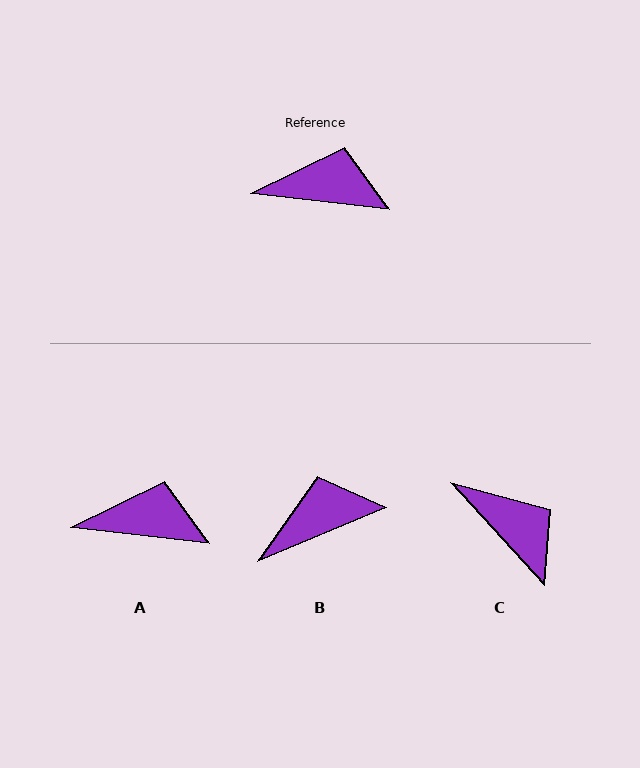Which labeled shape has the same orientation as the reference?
A.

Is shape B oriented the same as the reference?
No, it is off by about 29 degrees.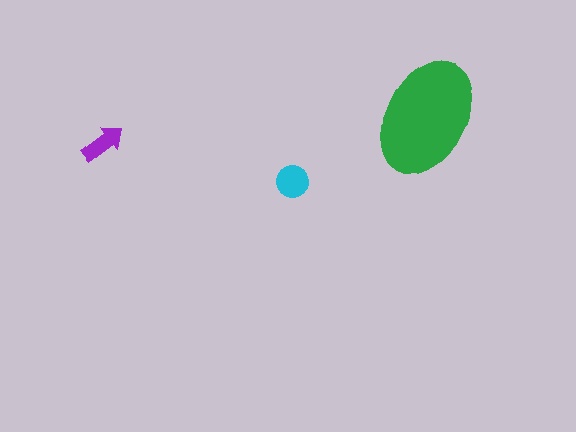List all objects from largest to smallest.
The green ellipse, the cyan circle, the purple arrow.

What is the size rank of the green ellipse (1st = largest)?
1st.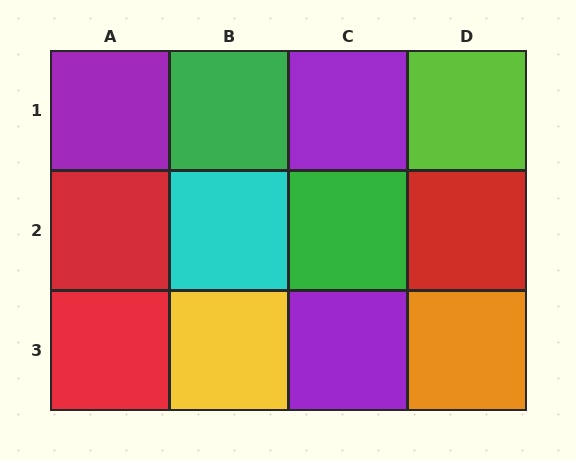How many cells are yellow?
1 cell is yellow.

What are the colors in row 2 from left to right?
Red, cyan, green, red.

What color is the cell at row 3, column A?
Red.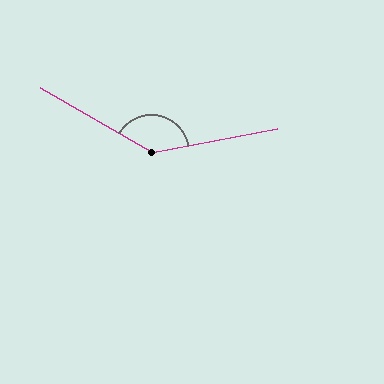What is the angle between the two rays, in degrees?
Approximately 139 degrees.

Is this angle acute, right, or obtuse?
It is obtuse.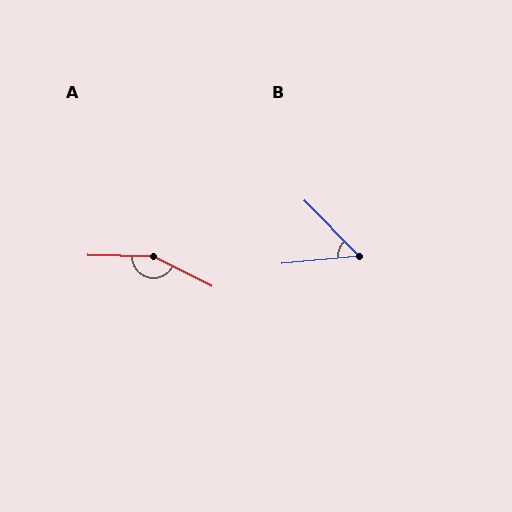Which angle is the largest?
A, at approximately 154 degrees.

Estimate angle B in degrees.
Approximately 50 degrees.